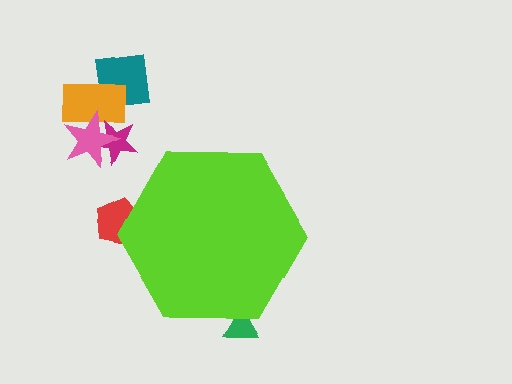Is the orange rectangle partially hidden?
No, the orange rectangle is fully visible.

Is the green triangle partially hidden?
Yes, the green triangle is partially hidden behind the lime hexagon.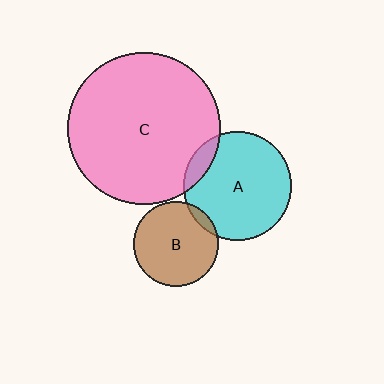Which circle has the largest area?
Circle C (pink).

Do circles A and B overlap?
Yes.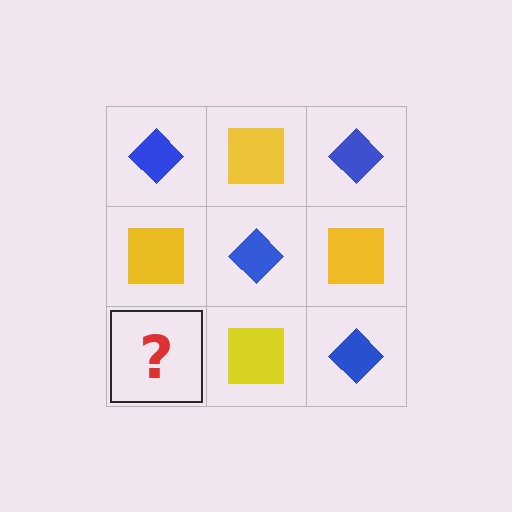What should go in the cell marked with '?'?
The missing cell should contain a blue diamond.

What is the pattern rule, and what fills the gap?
The rule is that it alternates blue diamond and yellow square in a checkerboard pattern. The gap should be filled with a blue diamond.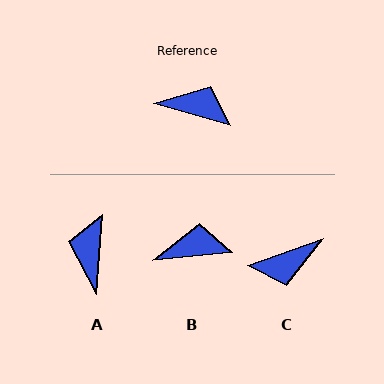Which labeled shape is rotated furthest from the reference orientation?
C, about 144 degrees away.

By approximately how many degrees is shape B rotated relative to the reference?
Approximately 22 degrees counter-clockwise.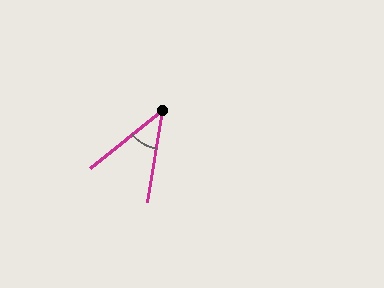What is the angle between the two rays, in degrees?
Approximately 42 degrees.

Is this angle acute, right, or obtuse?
It is acute.